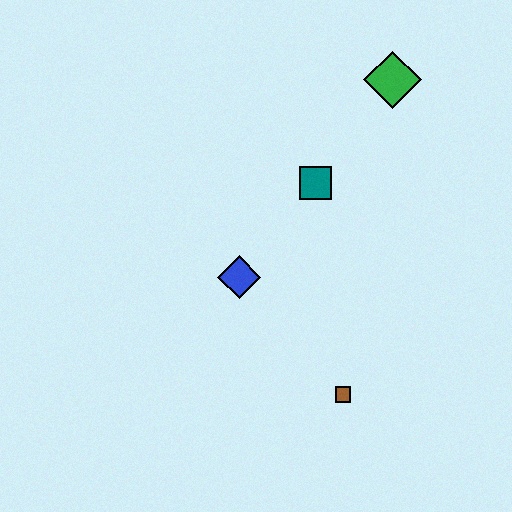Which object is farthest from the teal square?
The brown square is farthest from the teal square.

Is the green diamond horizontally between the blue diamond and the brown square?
No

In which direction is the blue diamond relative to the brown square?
The blue diamond is above the brown square.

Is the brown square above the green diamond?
No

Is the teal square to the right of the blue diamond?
Yes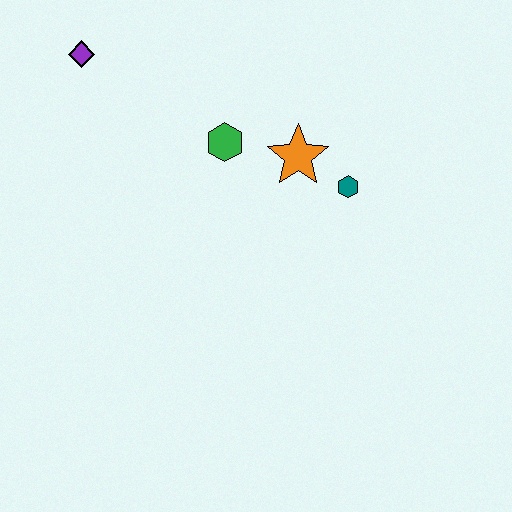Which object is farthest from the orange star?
The purple diamond is farthest from the orange star.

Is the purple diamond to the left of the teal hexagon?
Yes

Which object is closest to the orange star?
The teal hexagon is closest to the orange star.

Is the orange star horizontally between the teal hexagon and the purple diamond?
Yes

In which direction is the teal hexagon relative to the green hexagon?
The teal hexagon is to the right of the green hexagon.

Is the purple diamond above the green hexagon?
Yes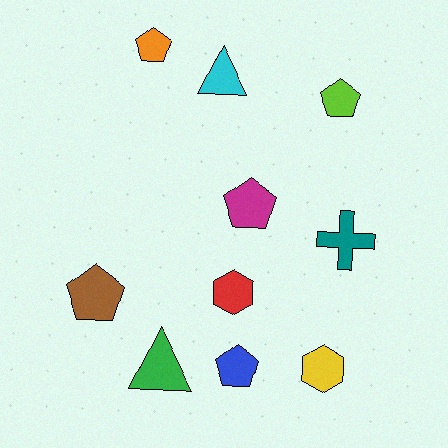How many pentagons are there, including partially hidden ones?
There are 5 pentagons.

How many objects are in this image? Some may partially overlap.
There are 10 objects.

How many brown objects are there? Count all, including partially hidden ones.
There is 1 brown object.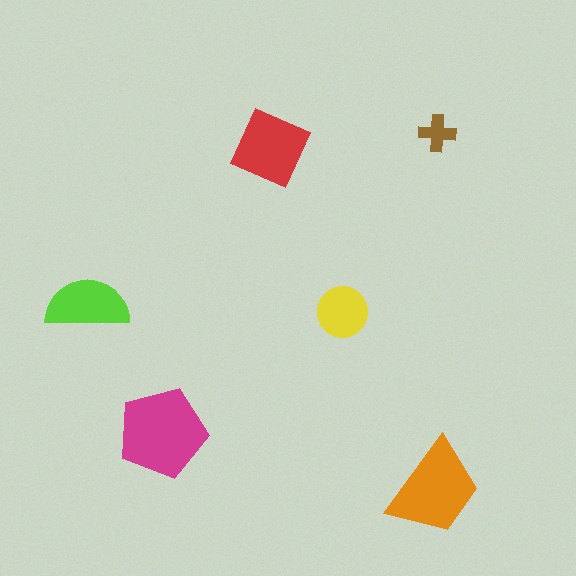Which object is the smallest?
The brown cross.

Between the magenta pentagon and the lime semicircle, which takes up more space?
The magenta pentagon.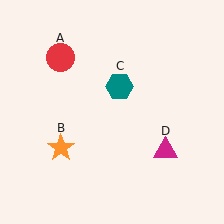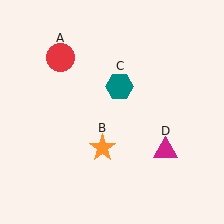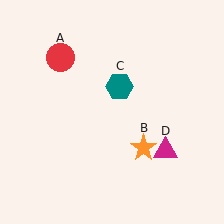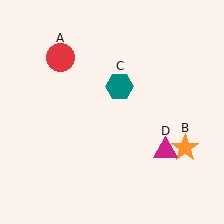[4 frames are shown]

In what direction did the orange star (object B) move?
The orange star (object B) moved right.